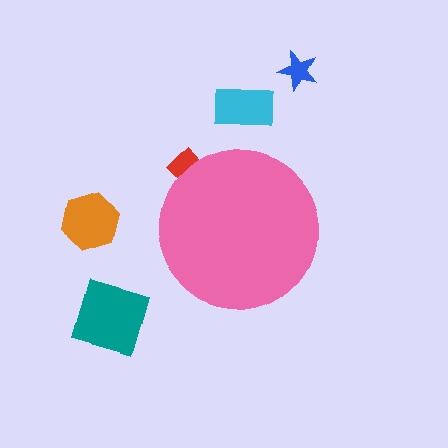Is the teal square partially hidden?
No, the teal square is fully visible.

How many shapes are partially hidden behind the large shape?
1 shape is partially hidden.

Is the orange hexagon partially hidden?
No, the orange hexagon is fully visible.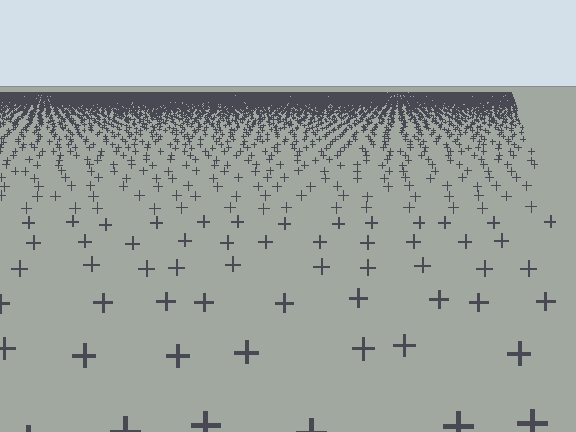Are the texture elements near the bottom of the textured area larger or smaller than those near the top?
Larger. Near the bottom, elements are closer to the viewer and appear at a bigger on-screen size.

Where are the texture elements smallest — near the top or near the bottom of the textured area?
Near the top.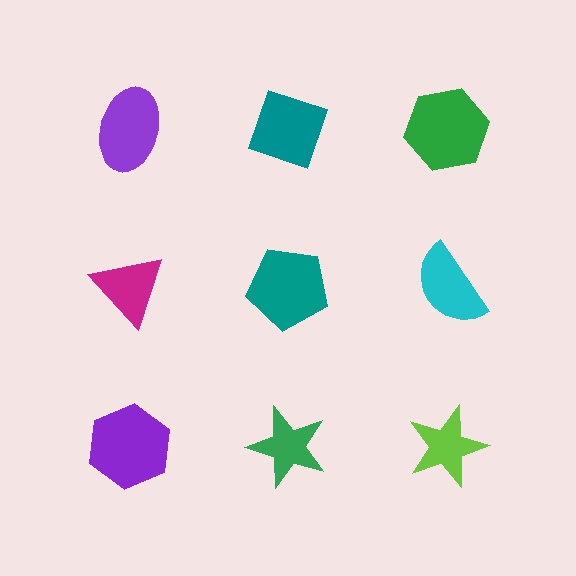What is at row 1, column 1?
A purple ellipse.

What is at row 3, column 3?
A lime star.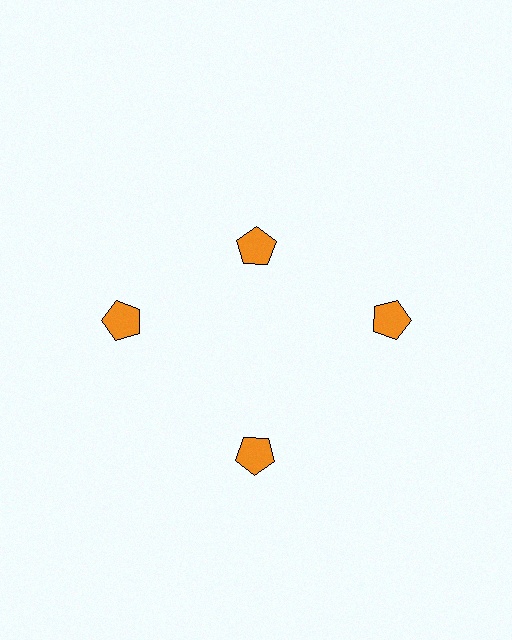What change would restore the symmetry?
The symmetry would be restored by moving it outward, back onto the ring so that all 4 pentagons sit at equal angles and equal distance from the center.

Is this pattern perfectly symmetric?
No. The 4 orange pentagons are arranged in a ring, but one element near the 12 o'clock position is pulled inward toward the center, breaking the 4-fold rotational symmetry.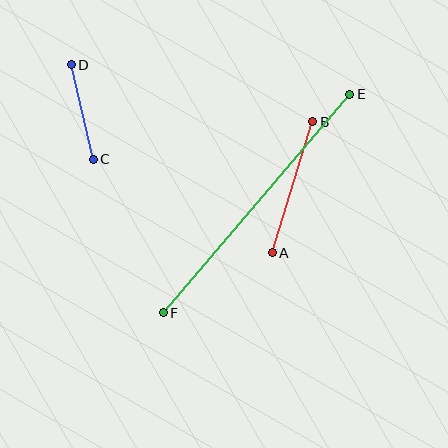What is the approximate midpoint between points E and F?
The midpoint is at approximately (256, 203) pixels.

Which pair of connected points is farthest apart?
Points E and F are farthest apart.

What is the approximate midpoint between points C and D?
The midpoint is at approximately (82, 112) pixels.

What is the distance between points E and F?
The distance is approximately 287 pixels.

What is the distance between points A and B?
The distance is approximately 137 pixels.